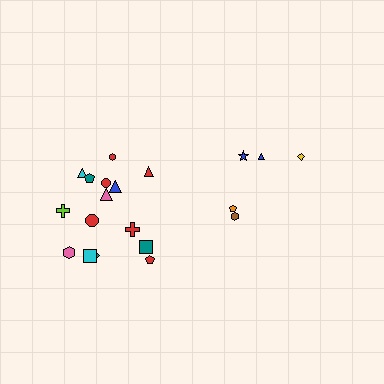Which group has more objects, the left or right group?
The left group.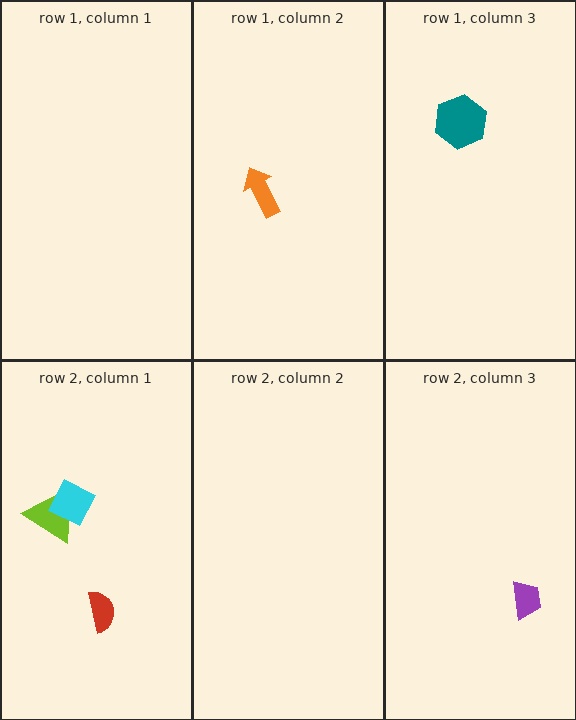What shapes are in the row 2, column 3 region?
The purple trapezoid.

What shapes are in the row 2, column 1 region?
The red semicircle, the lime triangle, the cyan diamond.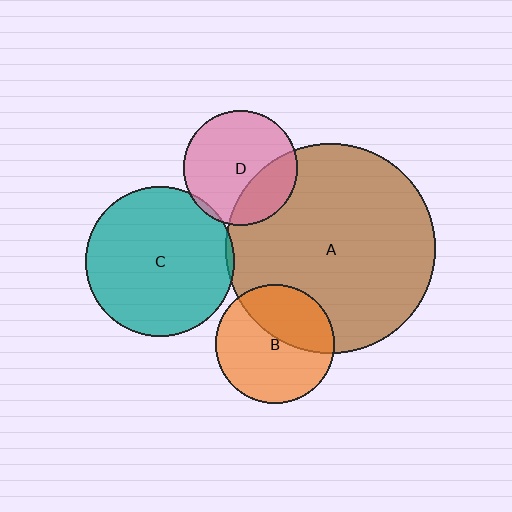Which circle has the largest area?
Circle A (brown).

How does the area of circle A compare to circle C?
Approximately 2.0 times.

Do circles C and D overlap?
Yes.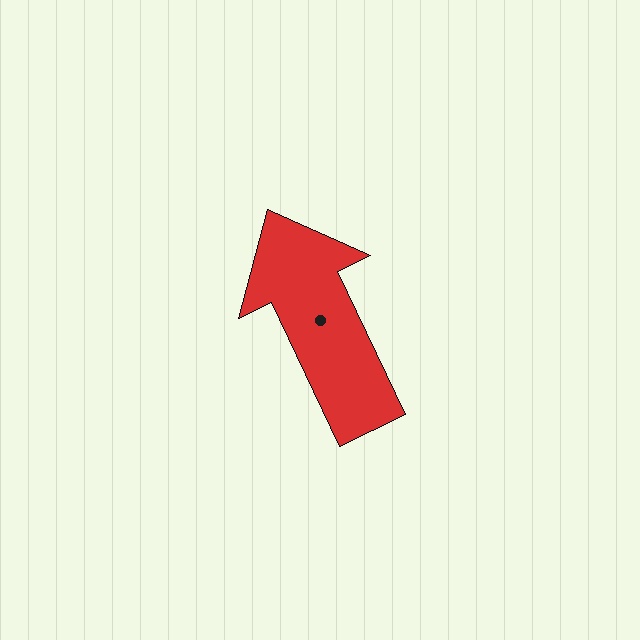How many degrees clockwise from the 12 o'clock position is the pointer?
Approximately 335 degrees.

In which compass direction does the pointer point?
Northwest.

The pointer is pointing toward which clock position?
Roughly 11 o'clock.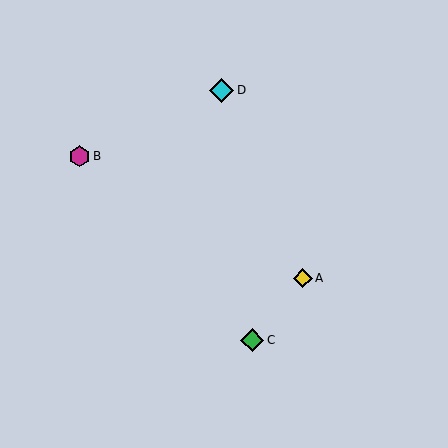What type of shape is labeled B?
Shape B is a magenta hexagon.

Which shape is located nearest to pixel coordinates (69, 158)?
The magenta hexagon (labeled B) at (80, 156) is nearest to that location.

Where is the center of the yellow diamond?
The center of the yellow diamond is at (303, 278).